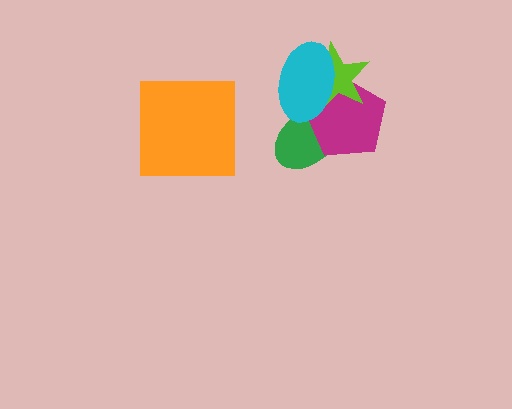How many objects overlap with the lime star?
3 objects overlap with the lime star.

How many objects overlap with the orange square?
0 objects overlap with the orange square.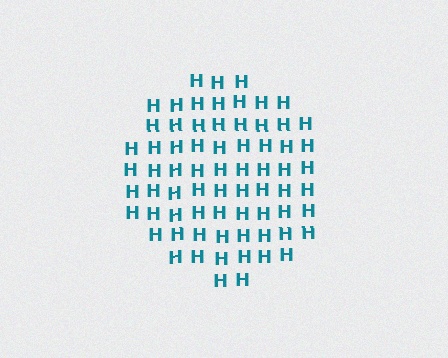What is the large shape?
The large shape is a circle.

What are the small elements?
The small elements are letter H's.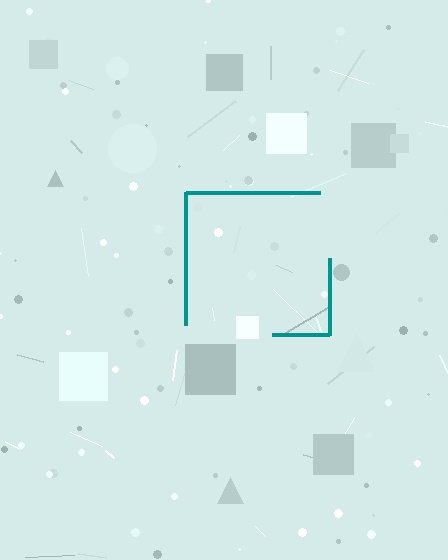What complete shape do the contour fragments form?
The contour fragments form a square.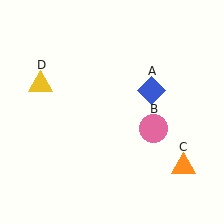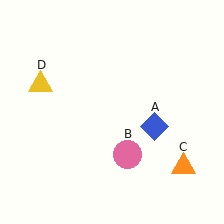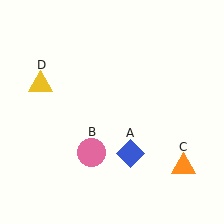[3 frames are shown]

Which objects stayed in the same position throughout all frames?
Orange triangle (object C) and yellow triangle (object D) remained stationary.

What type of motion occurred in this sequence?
The blue diamond (object A), pink circle (object B) rotated clockwise around the center of the scene.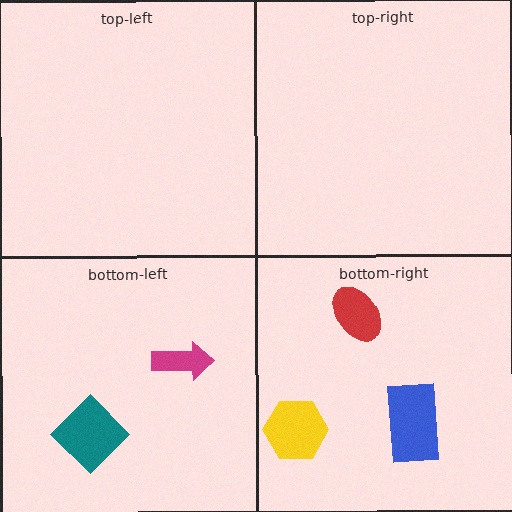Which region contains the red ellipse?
The bottom-right region.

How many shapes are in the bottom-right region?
3.